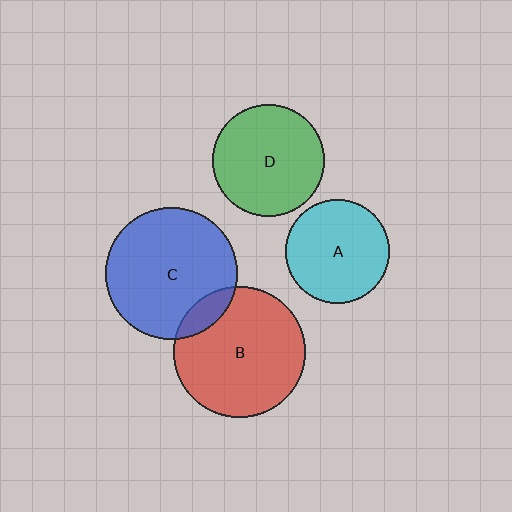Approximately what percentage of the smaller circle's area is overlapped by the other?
Approximately 10%.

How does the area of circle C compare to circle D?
Approximately 1.4 times.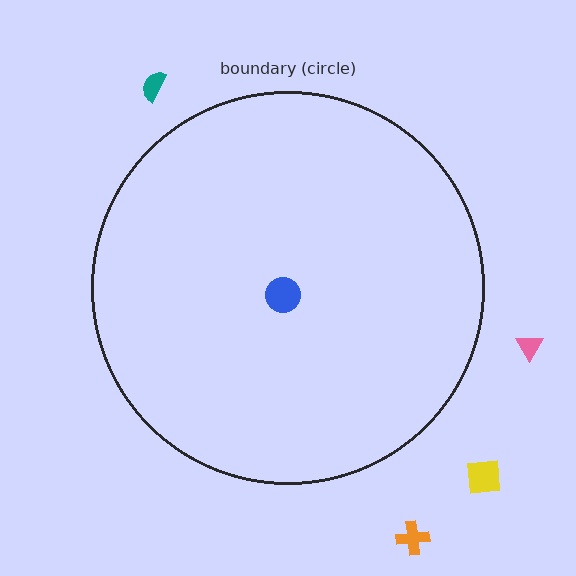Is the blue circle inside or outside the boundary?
Inside.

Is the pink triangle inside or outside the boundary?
Outside.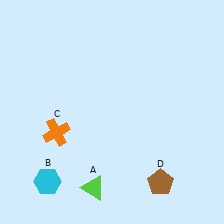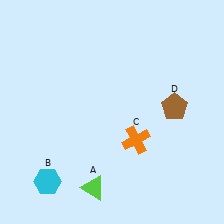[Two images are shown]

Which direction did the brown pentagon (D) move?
The brown pentagon (D) moved up.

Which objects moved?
The objects that moved are: the orange cross (C), the brown pentagon (D).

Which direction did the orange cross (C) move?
The orange cross (C) moved right.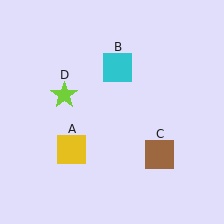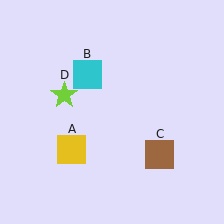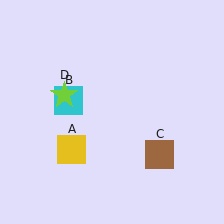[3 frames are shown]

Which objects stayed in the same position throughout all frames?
Yellow square (object A) and brown square (object C) and lime star (object D) remained stationary.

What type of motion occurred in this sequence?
The cyan square (object B) rotated counterclockwise around the center of the scene.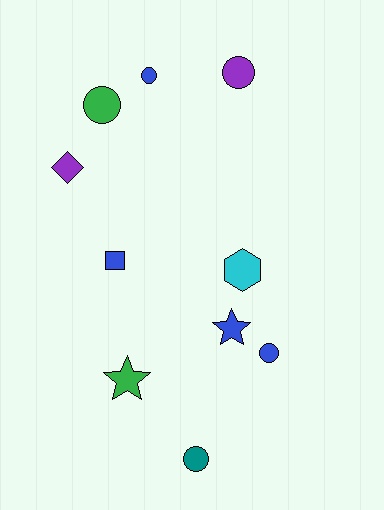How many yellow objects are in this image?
There are no yellow objects.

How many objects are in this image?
There are 10 objects.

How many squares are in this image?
There is 1 square.